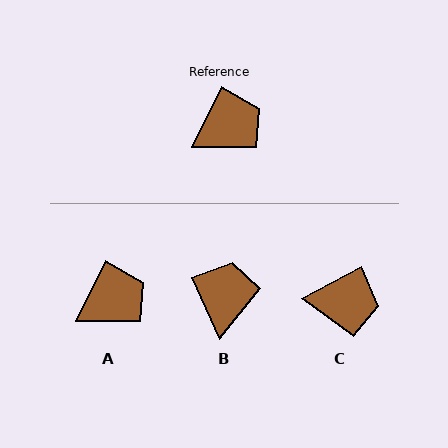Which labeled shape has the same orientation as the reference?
A.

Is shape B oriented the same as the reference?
No, it is off by about 51 degrees.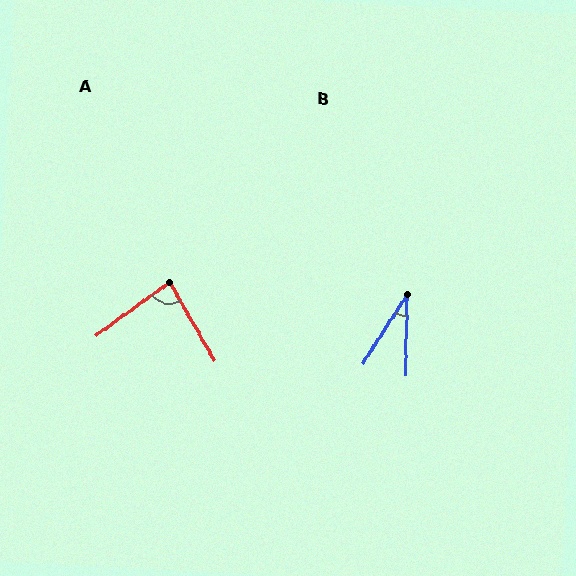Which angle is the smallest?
B, at approximately 31 degrees.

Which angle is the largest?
A, at approximately 84 degrees.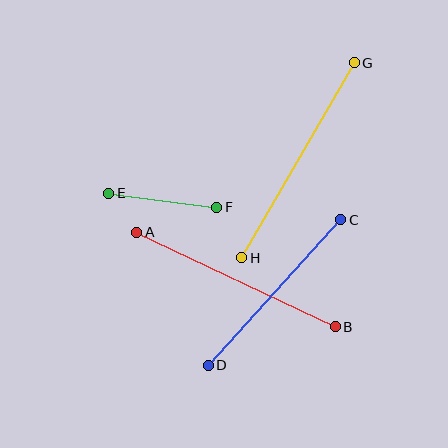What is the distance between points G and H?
The distance is approximately 225 pixels.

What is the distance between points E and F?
The distance is approximately 109 pixels.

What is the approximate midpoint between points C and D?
The midpoint is at approximately (274, 292) pixels.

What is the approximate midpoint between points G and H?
The midpoint is at approximately (298, 160) pixels.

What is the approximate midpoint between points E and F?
The midpoint is at approximately (163, 200) pixels.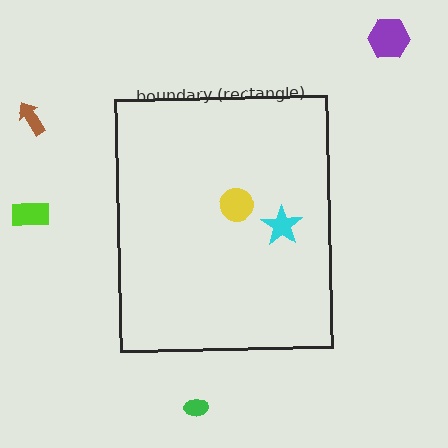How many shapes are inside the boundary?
2 inside, 4 outside.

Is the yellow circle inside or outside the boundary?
Inside.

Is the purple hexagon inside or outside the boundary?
Outside.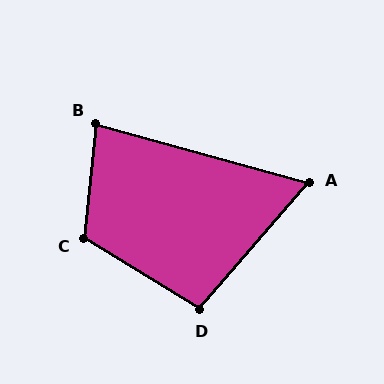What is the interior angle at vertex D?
Approximately 99 degrees (obtuse).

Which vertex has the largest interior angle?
C, at approximately 115 degrees.